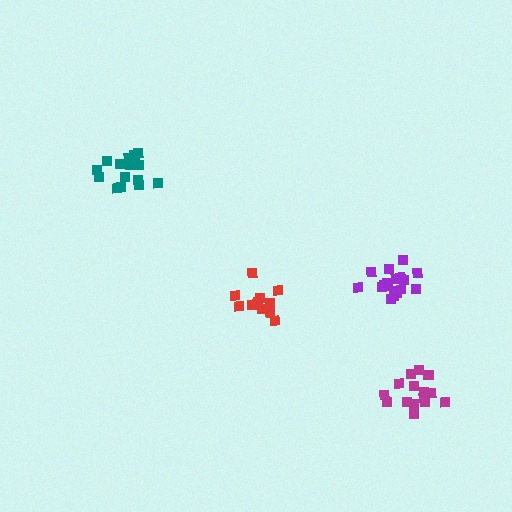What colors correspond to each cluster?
The clusters are colored: red, purple, magenta, teal.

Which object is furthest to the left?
The teal cluster is leftmost.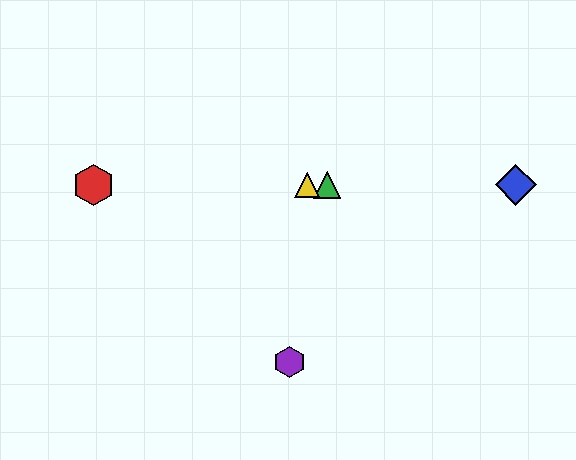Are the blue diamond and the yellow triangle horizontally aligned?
Yes, both are at y≈185.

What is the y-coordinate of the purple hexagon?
The purple hexagon is at y≈362.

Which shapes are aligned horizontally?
The red hexagon, the blue diamond, the green triangle, the yellow triangle are aligned horizontally.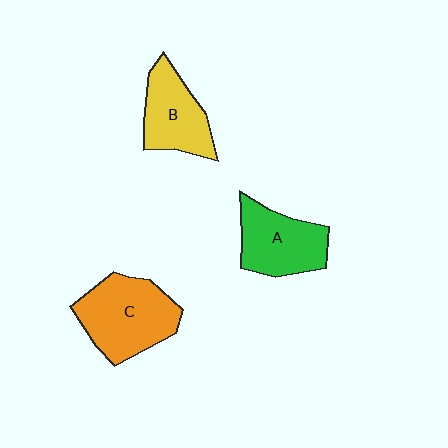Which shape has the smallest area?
Shape B (yellow).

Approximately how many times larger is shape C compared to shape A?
Approximately 1.2 times.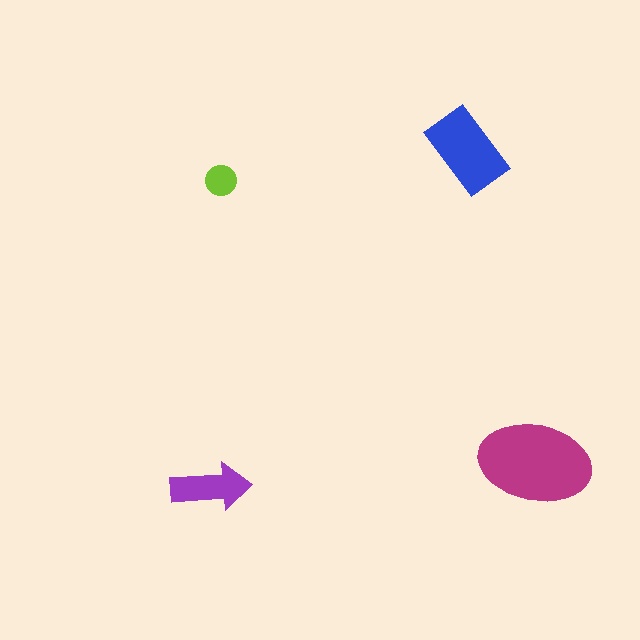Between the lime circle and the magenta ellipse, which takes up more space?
The magenta ellipse.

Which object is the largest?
The magenta ellipse.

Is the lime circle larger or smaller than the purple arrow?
Smaller.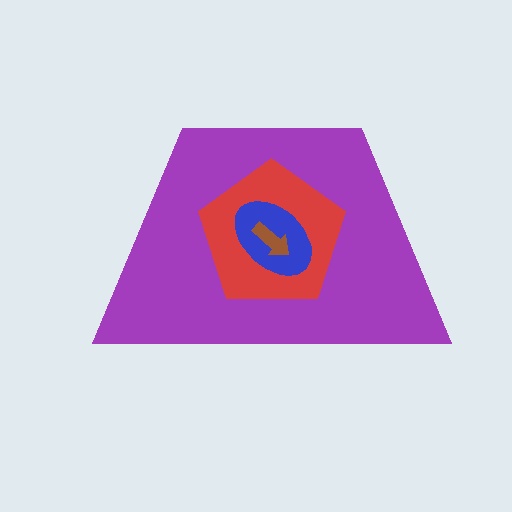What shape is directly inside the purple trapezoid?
The red pentagon.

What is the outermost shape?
The purple trapezoid.